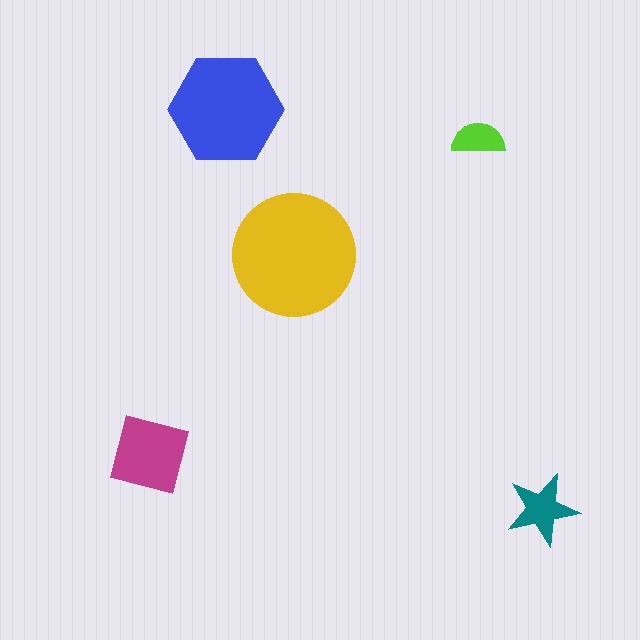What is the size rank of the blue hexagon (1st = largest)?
2nd.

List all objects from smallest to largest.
The lime semicircle, the teal star, the magenta square, the blue hexagon, the yellow circle.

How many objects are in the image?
There are 5 objects in the image.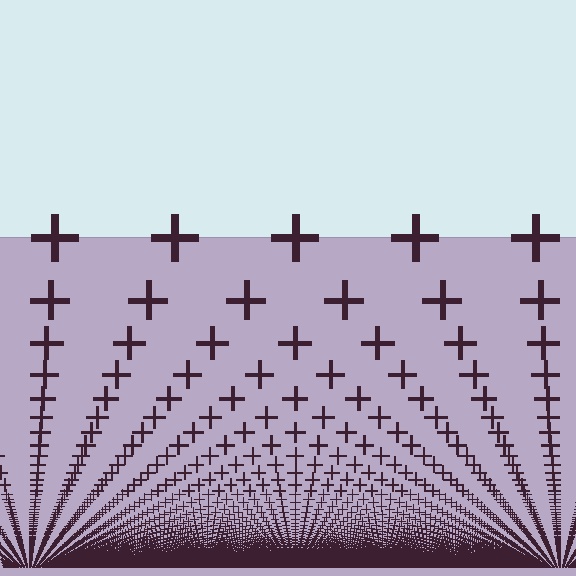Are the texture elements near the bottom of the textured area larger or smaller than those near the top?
Smaller. The gradient is inverted — elements near the bottom are smaller and denser.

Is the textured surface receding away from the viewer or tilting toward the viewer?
The surface appears to tilt toward the viewer. Texture elements get larger and sparser toward the top.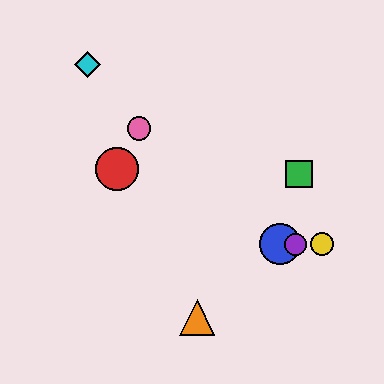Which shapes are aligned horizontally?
The blue circle, the yellow circle, the purple circle are aligned horizontally.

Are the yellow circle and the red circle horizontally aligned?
No, the yellow circle is at y≈244 and the red circle is at y≈169.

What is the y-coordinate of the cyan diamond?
The cyan diamond is at y≈65.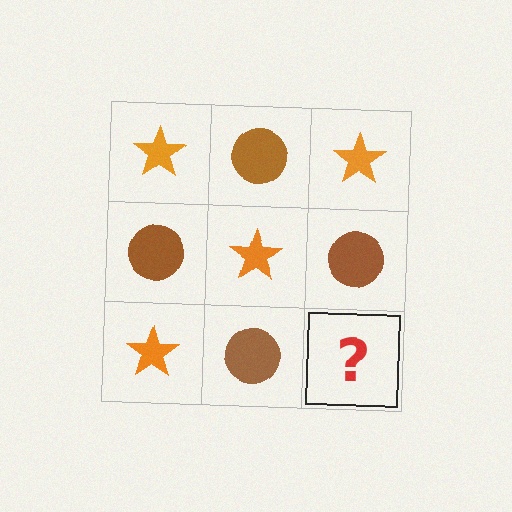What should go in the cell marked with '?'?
The missing cell should contain an orange star.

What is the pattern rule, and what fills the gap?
The rule is that it alternates orange star and brown circle in a checkerboard pattern. The gap should be filled with an orange star.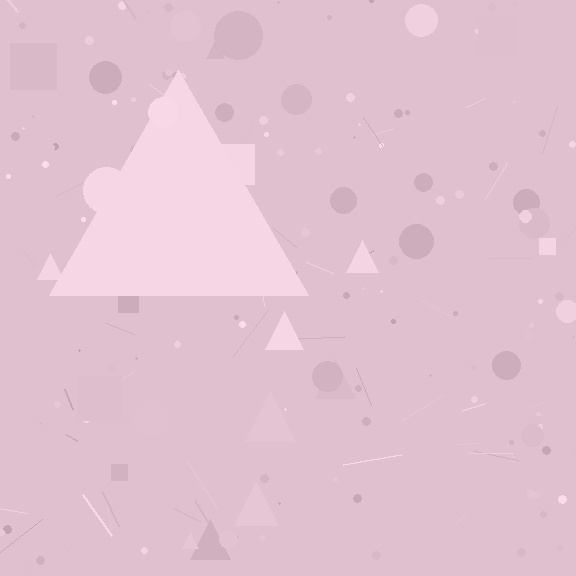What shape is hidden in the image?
A triangle is hidden in the image.